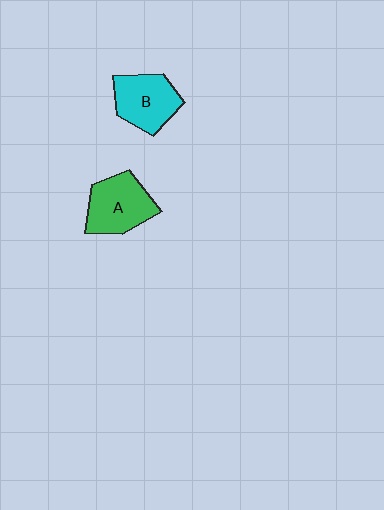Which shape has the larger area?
Shape A (green).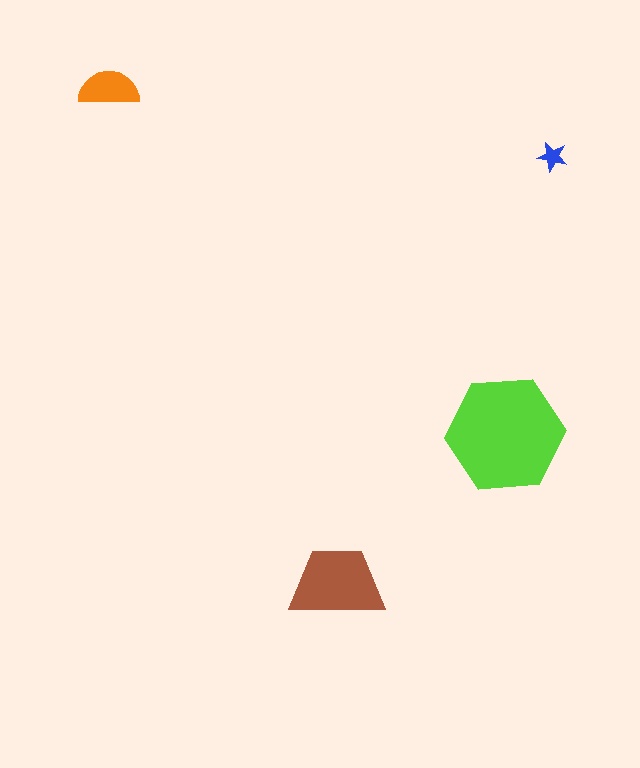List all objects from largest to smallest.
The lime hexagon, the brown trapezoid, the orange semicircle, the blue star.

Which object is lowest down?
The brown trapezoid is bottommost.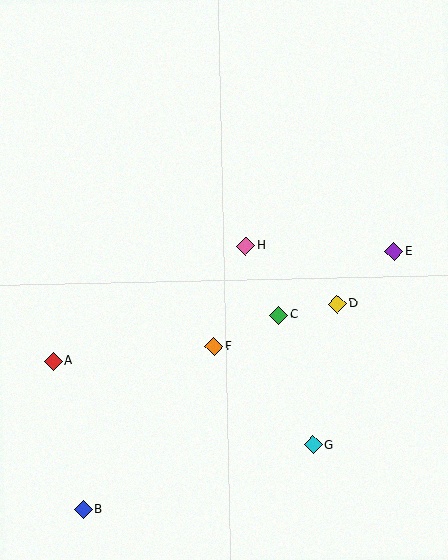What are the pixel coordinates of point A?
Point A is at (53, 361).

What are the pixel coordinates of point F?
Point F is at (214, 347).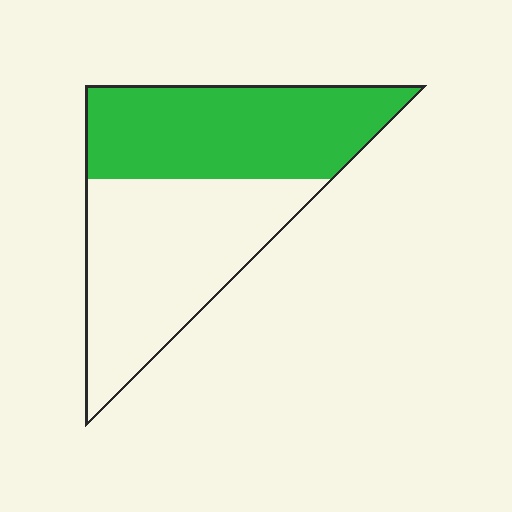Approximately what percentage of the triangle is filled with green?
Approximately 45%.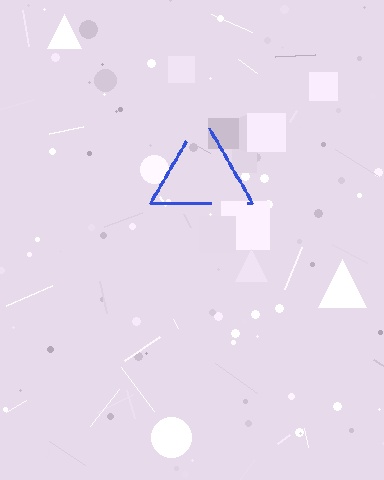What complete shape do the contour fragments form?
The contour fragments form a triangle.